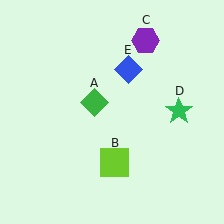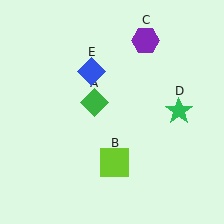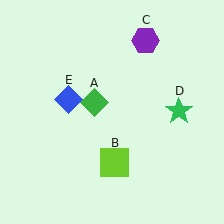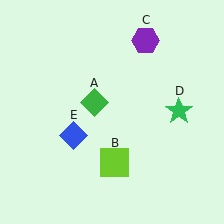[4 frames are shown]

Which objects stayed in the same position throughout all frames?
Green diamond (object A) and lime square (object B) and purple hexagon (object C) and green star (object D) remained stationary.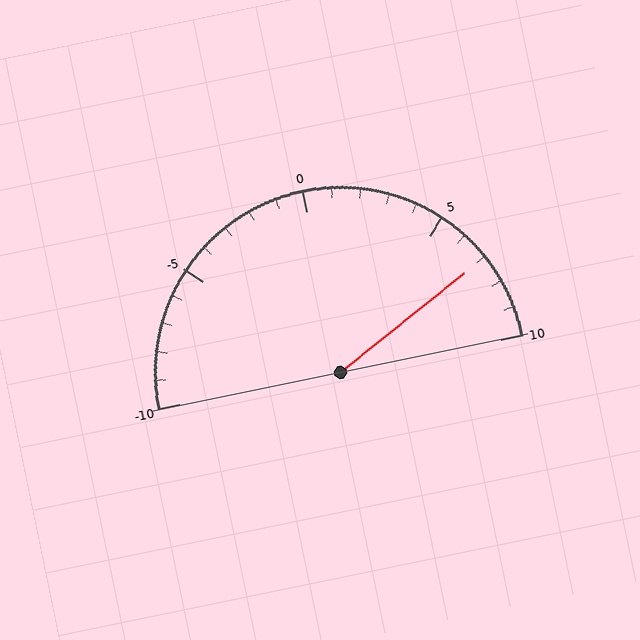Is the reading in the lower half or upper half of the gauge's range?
The reading is in the upper half of the range (-10 to 10).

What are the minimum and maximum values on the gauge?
The gauge ranges from -10 to 10.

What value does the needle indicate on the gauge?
The needle indicates approximately 7.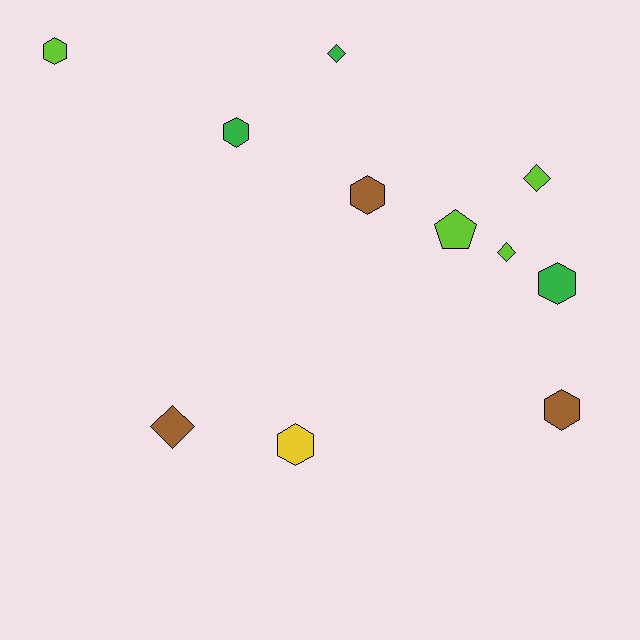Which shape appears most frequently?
Hexagon, with 6 objects.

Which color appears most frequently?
Lime, with 4 objects.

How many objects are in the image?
There are 11 objects.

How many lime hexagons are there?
There is 1 lime hexagon.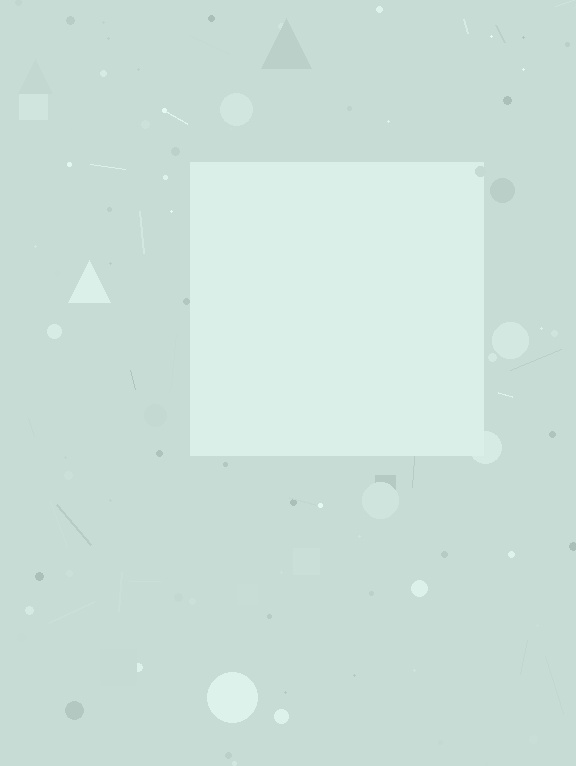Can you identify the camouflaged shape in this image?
The camouflaged shape is a square.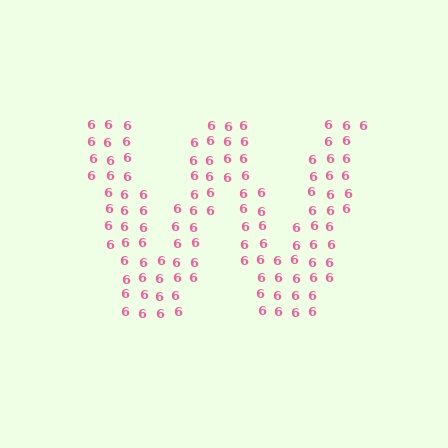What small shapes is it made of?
It is made of small digit 6's.